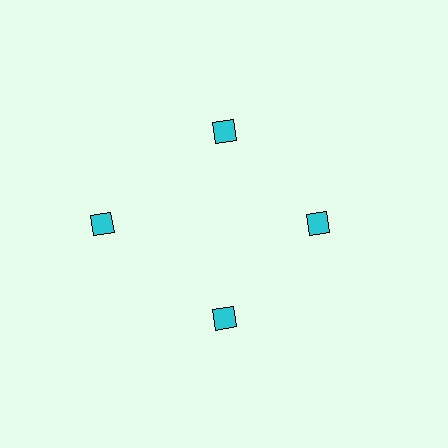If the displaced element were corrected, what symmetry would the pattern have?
It would have 4-fold rotational symmetry — the pattern would map onto itself every 90 degrees.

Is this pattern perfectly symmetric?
No. The 4 cyan diamonds are arranged in a ring, but one element near the 9 o'clock position is pushed outward from the center, breaking the 4-fold rotational symmetry.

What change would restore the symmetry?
The symmetry would be restored by moving it inward, back onto the ring so that all 4 diamonds sit at equal angles and equal distance from the center.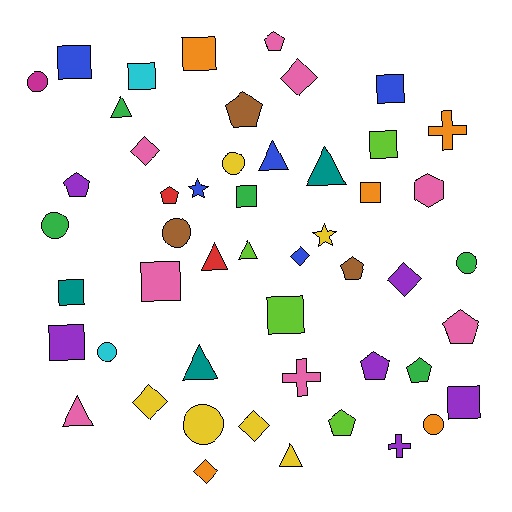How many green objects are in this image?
There are 5 green objects.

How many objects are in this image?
There are 50 objects.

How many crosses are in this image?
There are 3 crosses.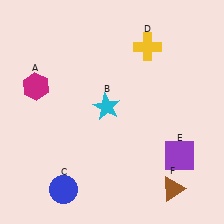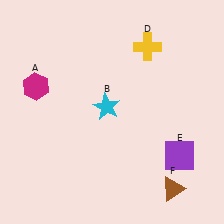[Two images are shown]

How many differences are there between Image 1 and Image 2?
There is 1 difference between the two images.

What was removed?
The blue circle (C) was removed in Image 2.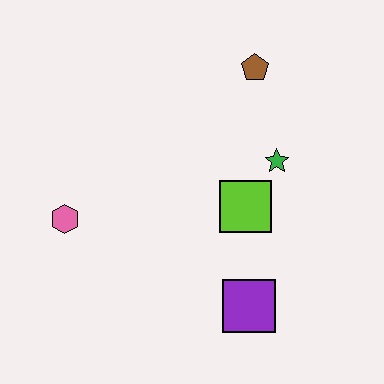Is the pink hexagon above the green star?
No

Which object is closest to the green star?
The lime square is closest to the green star.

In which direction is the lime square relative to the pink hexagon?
The lime square is to the right of the pink hexagon.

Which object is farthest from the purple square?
The brown pentagon is farthest from the purple square.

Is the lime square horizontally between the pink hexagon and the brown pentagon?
Yes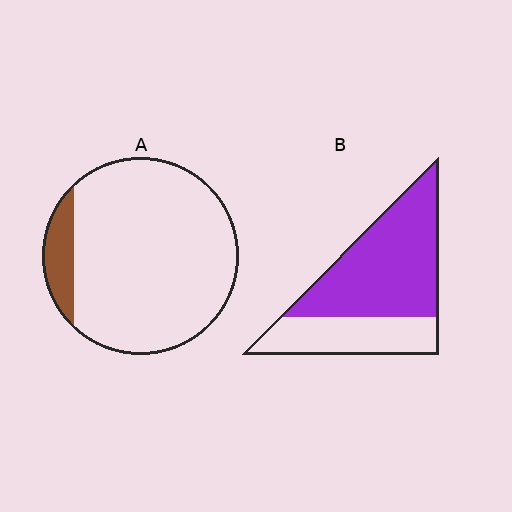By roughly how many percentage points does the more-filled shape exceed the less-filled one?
By roughly 55 percentage points (B over A).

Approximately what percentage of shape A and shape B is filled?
A is approximately 10% and B is approximately 65%.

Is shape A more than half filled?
No.